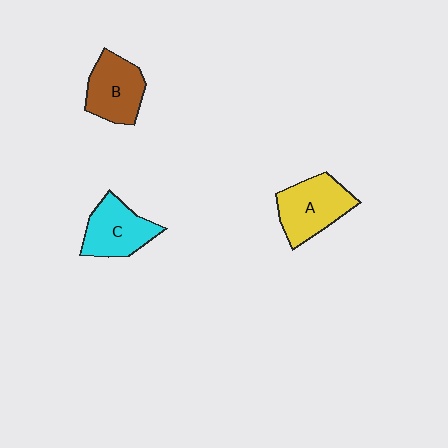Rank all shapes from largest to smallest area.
From largest to smallest: A (yellow), B (brown), C (cyan).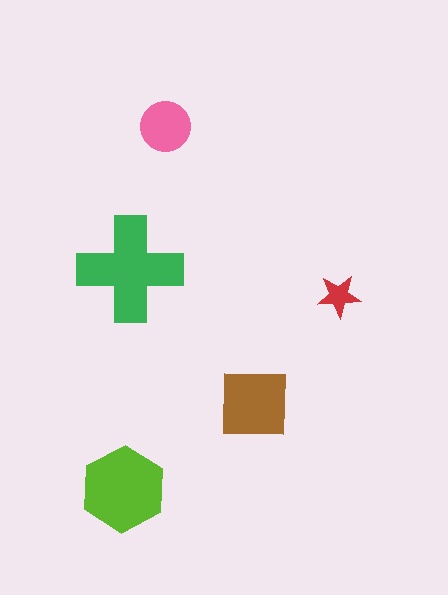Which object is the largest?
The green cross.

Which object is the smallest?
The red star.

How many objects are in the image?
There are 5 objects in the image.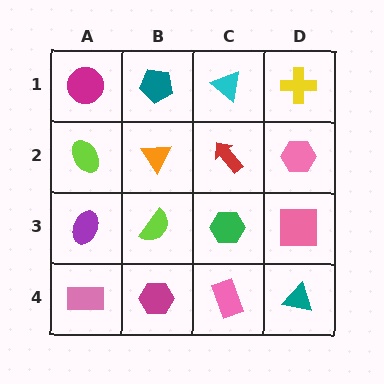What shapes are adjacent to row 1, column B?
An orange triangle (row 2, column B), a magenta circle (row 1, column A), a cyan triangle (row 1, column C).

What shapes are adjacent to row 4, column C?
A green hexagon (row 3, column C), a magenta hexagon (row 4, column B), a teal triangle (row 4, column D).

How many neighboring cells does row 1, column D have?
2.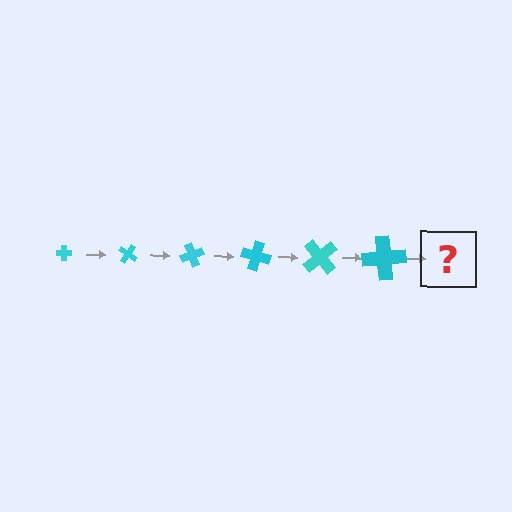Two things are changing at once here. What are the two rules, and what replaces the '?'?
The two rules are that the cross grows larger each step and it rotates 35 degrees each step. The '?' should be a cross, larger than the previous one and rotated 210 degrees from the start.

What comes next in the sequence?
The next element should be a cross, larger than the previous one and rotated 210 degrees from the start.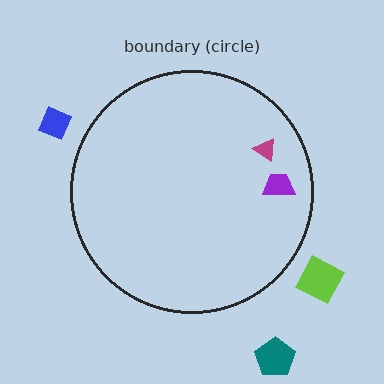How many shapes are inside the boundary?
2 inside, 3 outside.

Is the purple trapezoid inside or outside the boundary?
Inside.